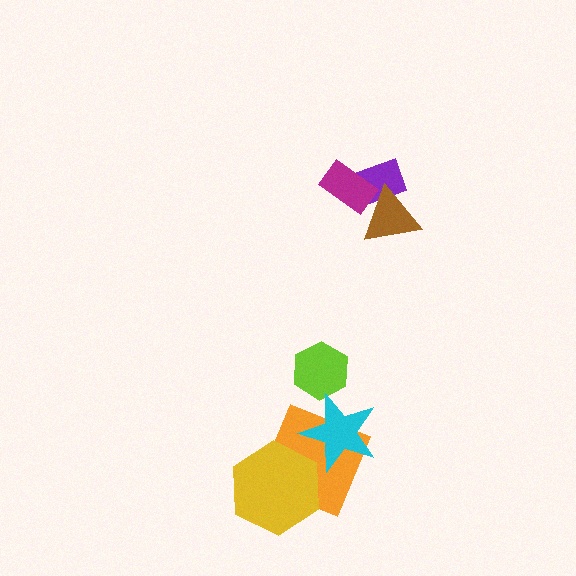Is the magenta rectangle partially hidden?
Yes, it is partially covered by another shape.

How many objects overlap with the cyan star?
1 object overlaps with the cyan star.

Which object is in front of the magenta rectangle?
The brown triangle is in front of the magenta rectangle.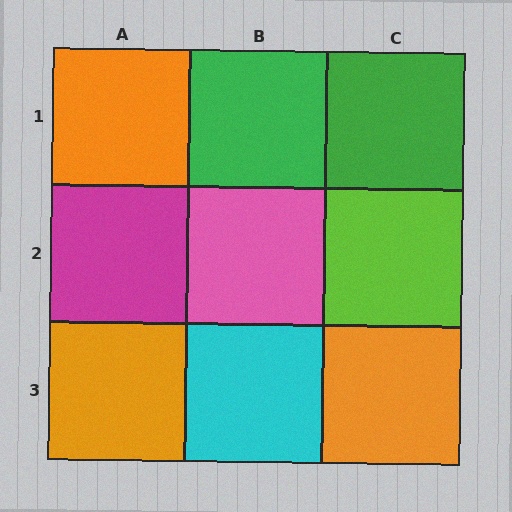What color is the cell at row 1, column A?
Orange.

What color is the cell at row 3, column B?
Cyan.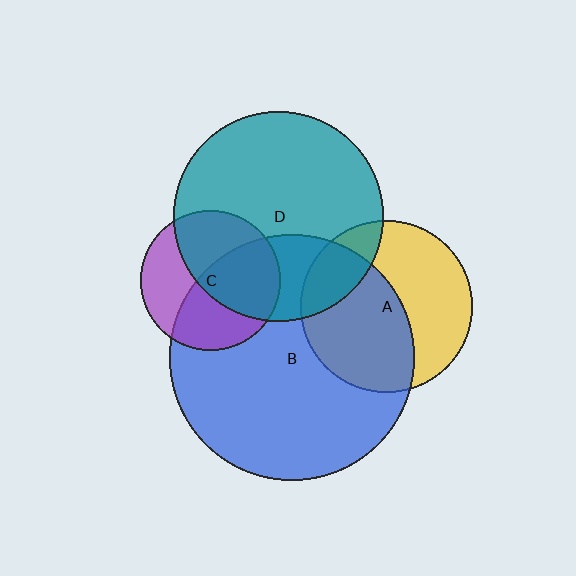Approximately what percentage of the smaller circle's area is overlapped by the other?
Approximately 20%.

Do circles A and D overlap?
Yes.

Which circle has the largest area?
Circle B (blue).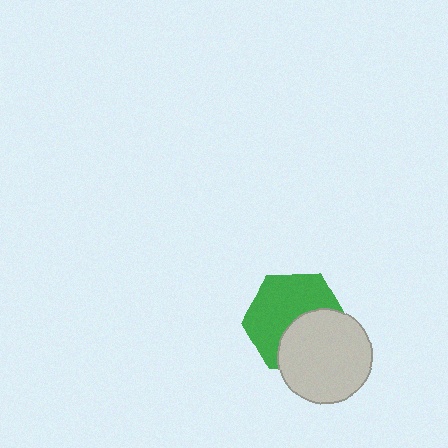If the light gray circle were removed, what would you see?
You would see the complete green hexagon.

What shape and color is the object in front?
The object in front is a light gray circle.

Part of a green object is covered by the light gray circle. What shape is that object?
It is a hexagon.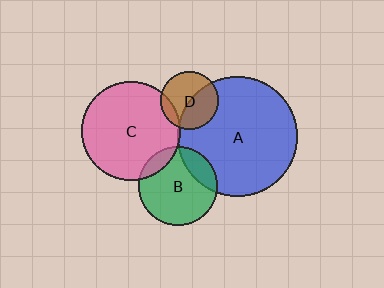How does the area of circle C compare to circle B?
Approximately 1.5 times.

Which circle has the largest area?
Circle A (blue).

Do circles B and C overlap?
Yes.